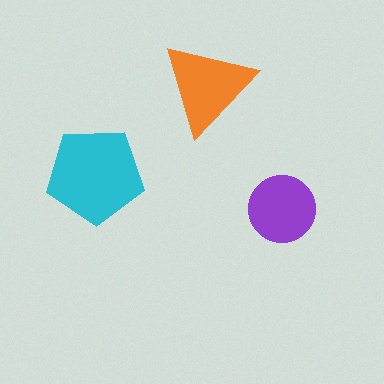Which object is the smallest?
The purple circle.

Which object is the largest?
The cyan pentagon.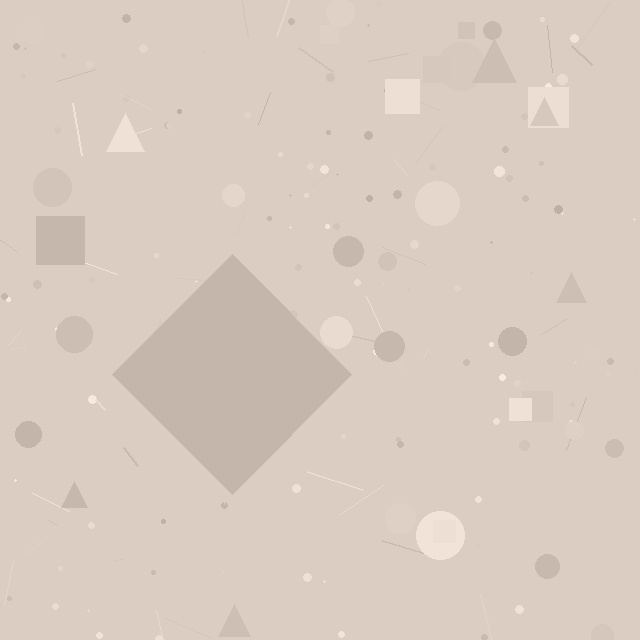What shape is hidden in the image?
A diamond is hidden in the image.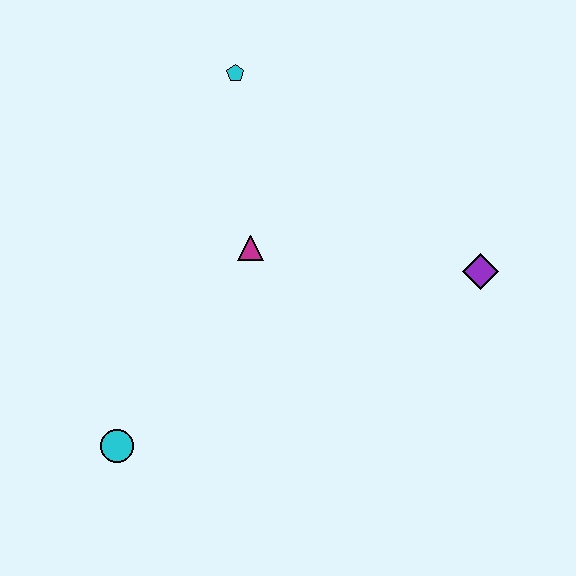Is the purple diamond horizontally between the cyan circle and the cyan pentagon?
No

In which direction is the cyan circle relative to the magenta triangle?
The cyan circle is below the magenta triangle.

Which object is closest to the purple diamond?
The magenta triangle is closest to the purple diamond.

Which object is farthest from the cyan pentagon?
The cyan circle is farthest from the cyan pentagon.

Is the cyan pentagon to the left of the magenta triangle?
Yes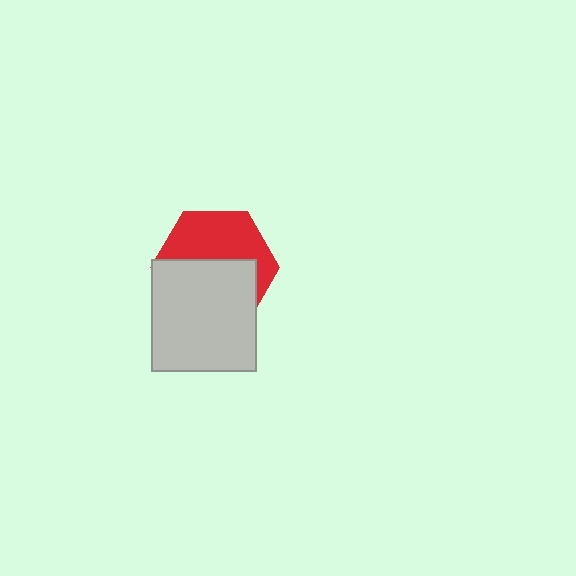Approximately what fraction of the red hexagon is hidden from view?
Roughly 54% of the red hexagon is hidden behind the light gray rectangle.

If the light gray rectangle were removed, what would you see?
You would see the complete red hexagon.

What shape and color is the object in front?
The object in front is a light gray rectangle.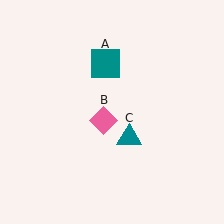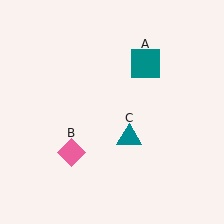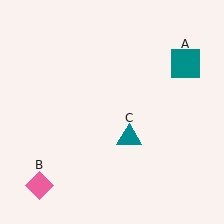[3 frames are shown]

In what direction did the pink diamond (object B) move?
The pink diamond (object B) moved down and to the left.